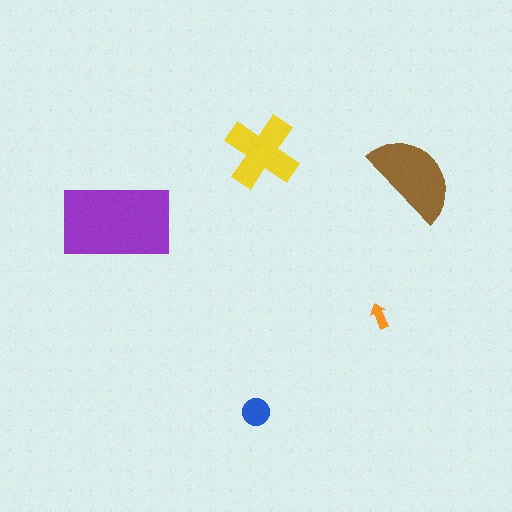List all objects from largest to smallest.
The purple rectangle, the brown semicircle, the yellow cross, the blue circle, the orange arrow.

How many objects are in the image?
There are 5 objects in the image.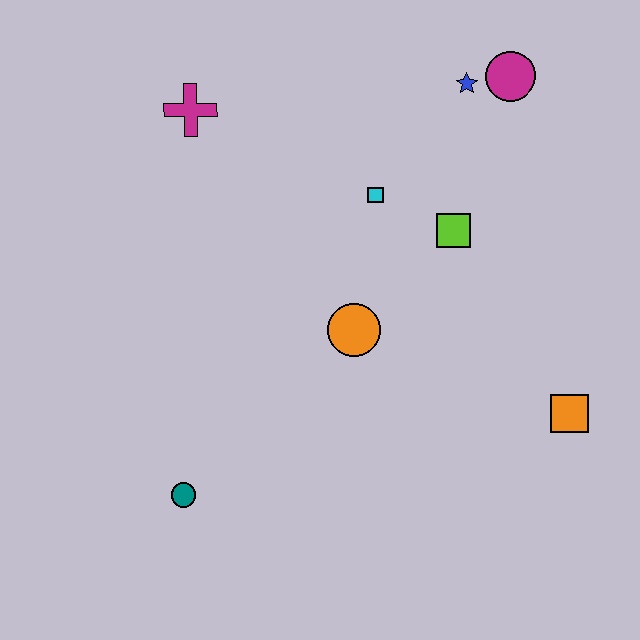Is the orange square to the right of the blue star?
Yes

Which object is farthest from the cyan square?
The teal circle is farthest from the cyan square.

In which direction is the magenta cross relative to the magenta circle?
The magenta cross is to the left of the magenta circle.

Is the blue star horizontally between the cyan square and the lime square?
No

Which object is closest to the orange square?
The lime square is closest to the orange square.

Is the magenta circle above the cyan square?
Yes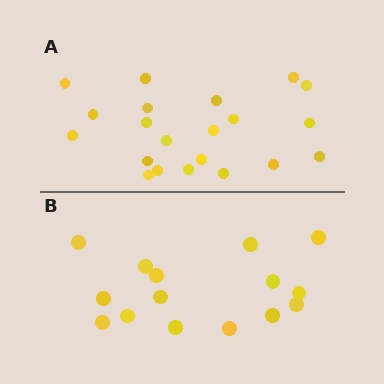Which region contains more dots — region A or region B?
Region A (the top region) has more dots.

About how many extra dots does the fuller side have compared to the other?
Region A has about 6 more dots than region B.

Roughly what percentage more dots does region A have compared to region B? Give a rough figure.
About 40% more.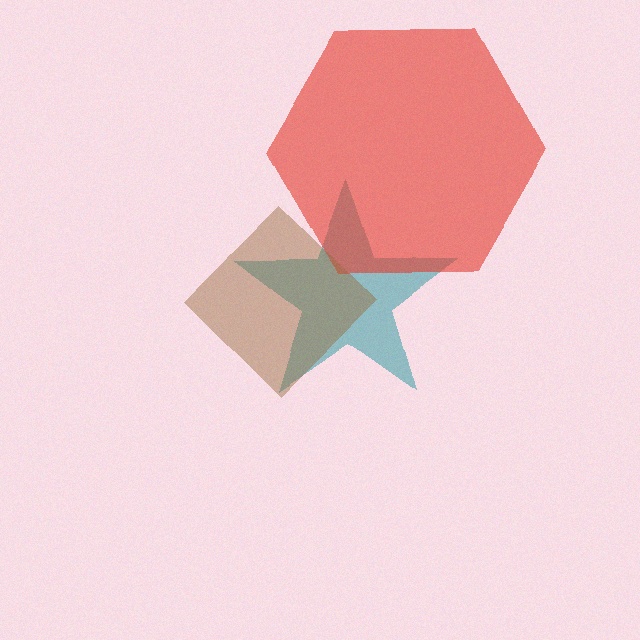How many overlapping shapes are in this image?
There are 3 overlapping shapes in the image.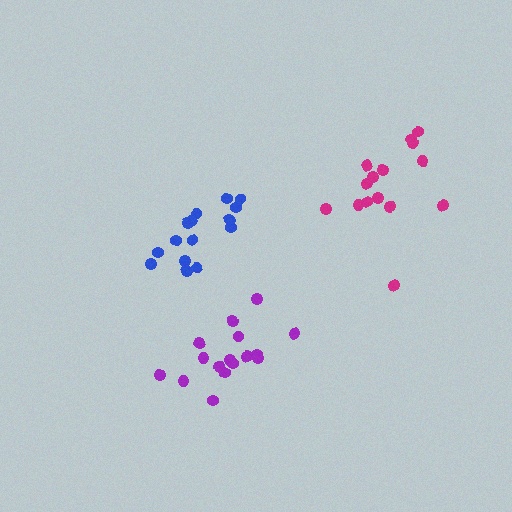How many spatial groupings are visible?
There are 3 spatial groupings.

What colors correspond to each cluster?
The clusters are colored: magenta, blue, purple.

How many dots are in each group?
Group 1: 15 dots, Group 2: 15 dots, Group 3: 16 dots (46 total).